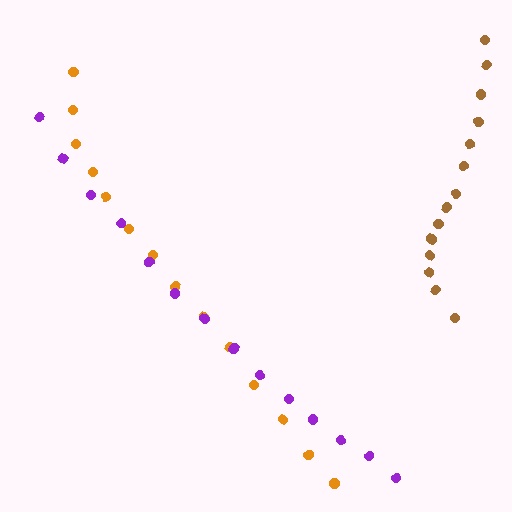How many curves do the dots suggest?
There are 3 distinct paths.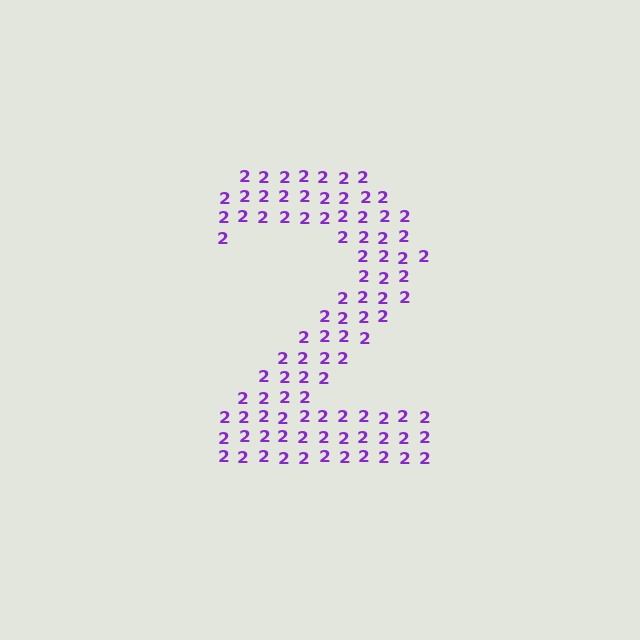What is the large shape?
The large shape is the digit 2.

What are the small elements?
The small elements are digit 2's.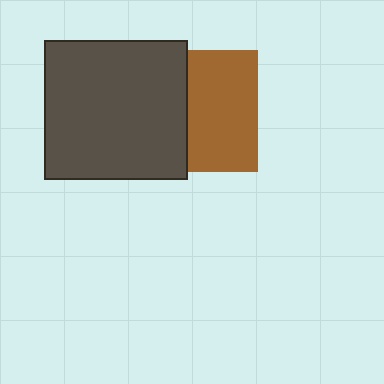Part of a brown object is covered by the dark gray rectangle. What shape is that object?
It is a square.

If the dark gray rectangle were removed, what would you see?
You would see the complete brown square.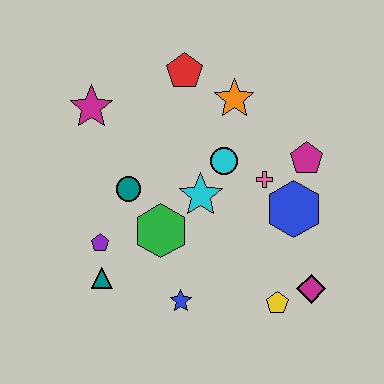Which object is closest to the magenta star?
The teal circle is closest to the magenta star.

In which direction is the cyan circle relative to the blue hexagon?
The cyan circle is to the left of the blue hexagon.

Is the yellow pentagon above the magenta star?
No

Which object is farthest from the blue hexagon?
The magenta star is farthest from the blue hexagon.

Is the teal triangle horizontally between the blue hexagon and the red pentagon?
No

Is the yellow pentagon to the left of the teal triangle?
No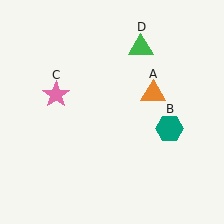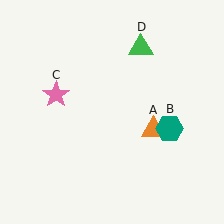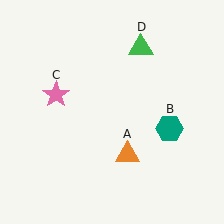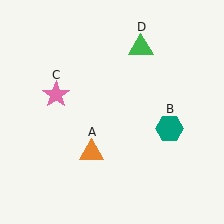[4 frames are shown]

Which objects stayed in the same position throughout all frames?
Teal hexagon (object B) and pink star (object C) and green triangle (object D) remained stationary.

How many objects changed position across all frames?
1 object changed position: orange triangle (object A).